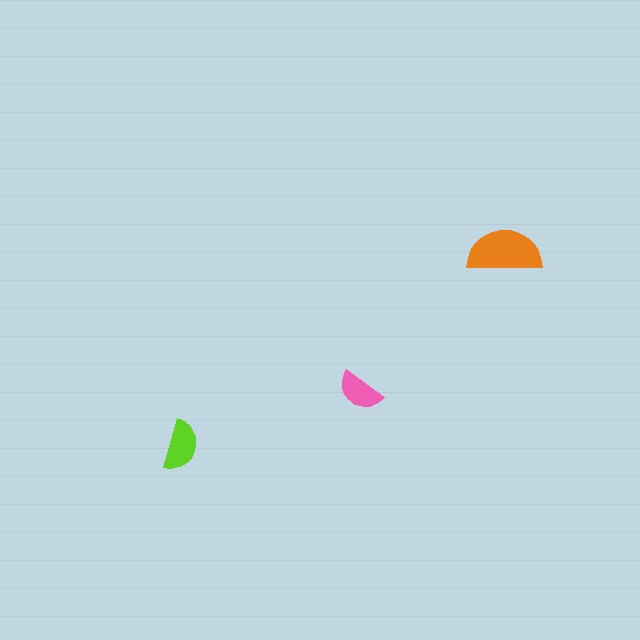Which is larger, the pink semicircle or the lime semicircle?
The lime one.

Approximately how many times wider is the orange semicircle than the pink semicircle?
About 1.5 times wider.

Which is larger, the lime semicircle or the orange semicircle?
The orange one.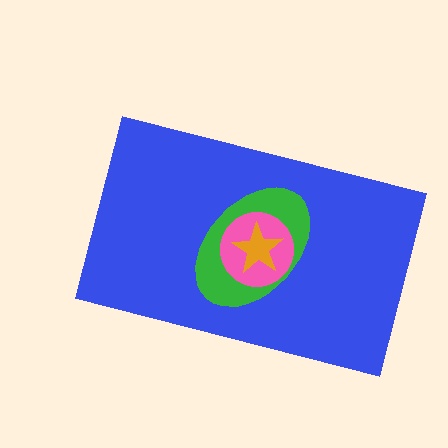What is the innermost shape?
The orange star.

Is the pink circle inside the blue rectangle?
Yes.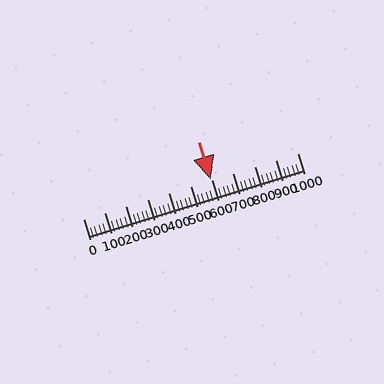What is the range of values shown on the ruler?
The ruler shows values from 0 to 1000.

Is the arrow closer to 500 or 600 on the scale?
The arrow is closer to 600.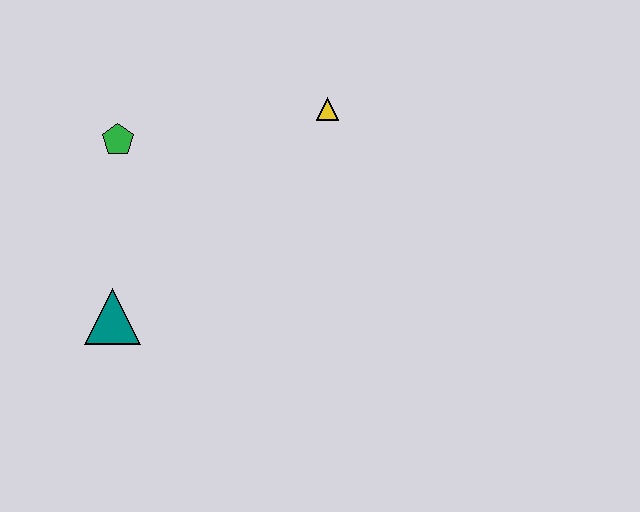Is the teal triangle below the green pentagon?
Yes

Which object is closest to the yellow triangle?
The green pentagon is closest to the yellow triangle.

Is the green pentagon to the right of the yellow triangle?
No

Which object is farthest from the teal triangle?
The yellow triangle is farthest from the teal triangle.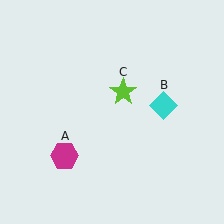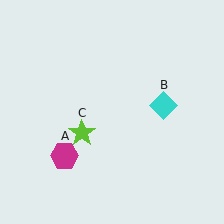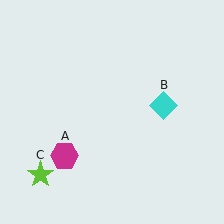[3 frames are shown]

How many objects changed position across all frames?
1 object changed position: lime star (object C).